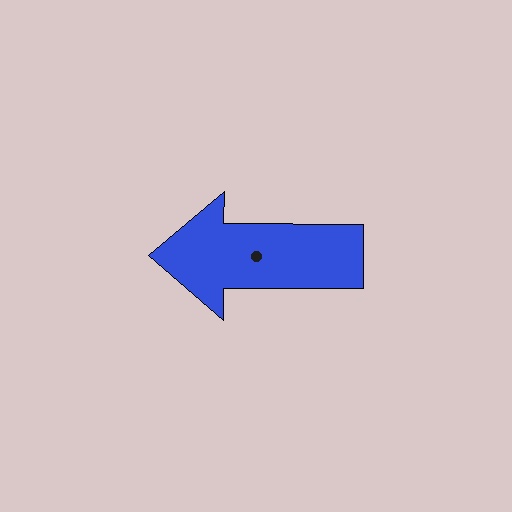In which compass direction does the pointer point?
West.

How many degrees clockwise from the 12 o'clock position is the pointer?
Approximately 270 degrees.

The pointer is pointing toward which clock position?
Roughly 9 o'clock.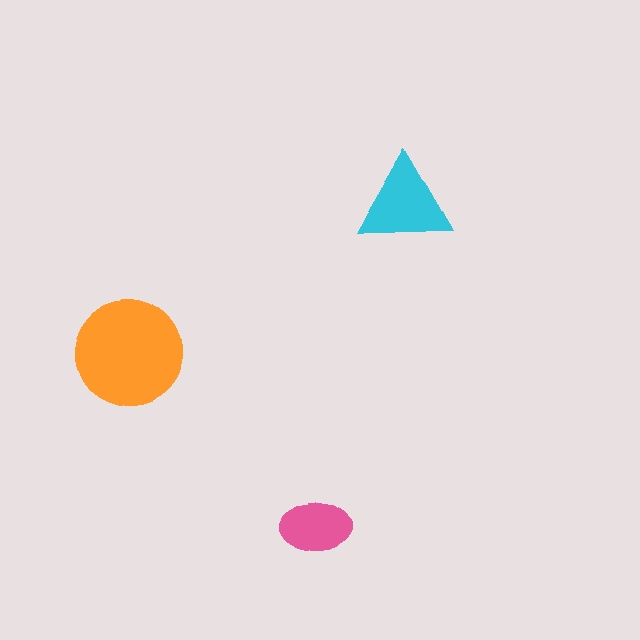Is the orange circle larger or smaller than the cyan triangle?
Larger.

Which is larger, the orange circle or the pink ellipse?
The orange circle.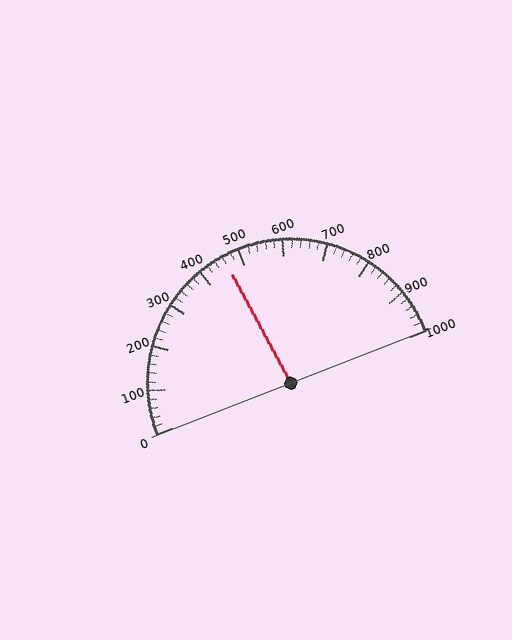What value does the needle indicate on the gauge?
The needle indicates approximately 460.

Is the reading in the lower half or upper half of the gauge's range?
The reading is in the lower half of the range (0 to 1000).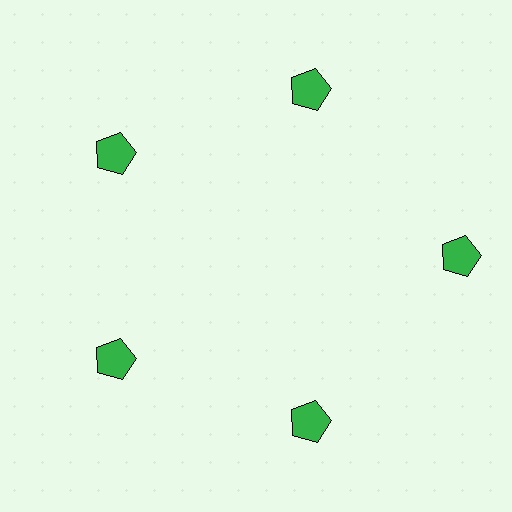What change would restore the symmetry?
The symmetry would be restored by moving it inward, back onto the ring so that all 5 pentagons sit at equal angles and equal distance from the center.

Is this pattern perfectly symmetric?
No. The 5 green pentagons are arranged in a ring, but one element near the 3 o'clock position is pushed outward from the center, breaking the 5-fold rotational symmetry.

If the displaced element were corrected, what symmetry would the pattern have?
It would have 5-fold rotational symmetry — the pattern would map onto itself every 72 degrees.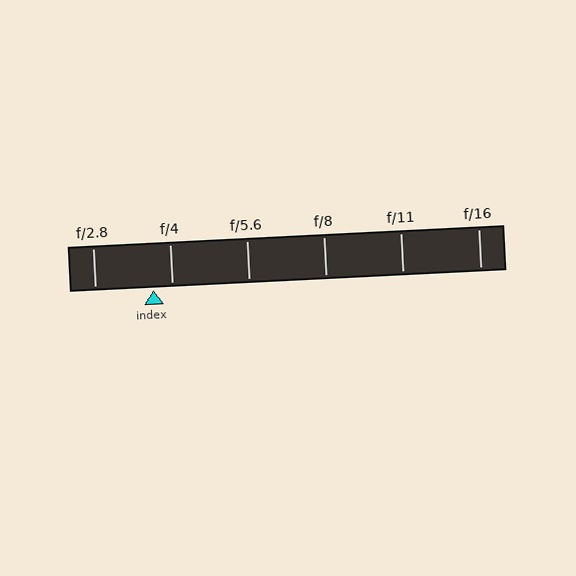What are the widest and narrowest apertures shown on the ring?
The widest aperture shown is f/2.8 and the narrowest is f/16.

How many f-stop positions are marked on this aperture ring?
There are 6 f-stop positions marked.